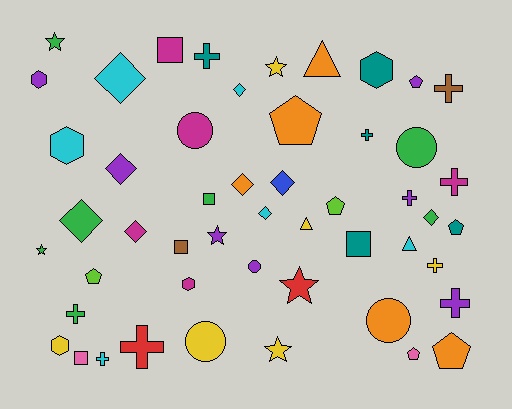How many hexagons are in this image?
There are 5 hexagons.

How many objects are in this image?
There are 50 objects.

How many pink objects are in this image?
There are 2 pink objects.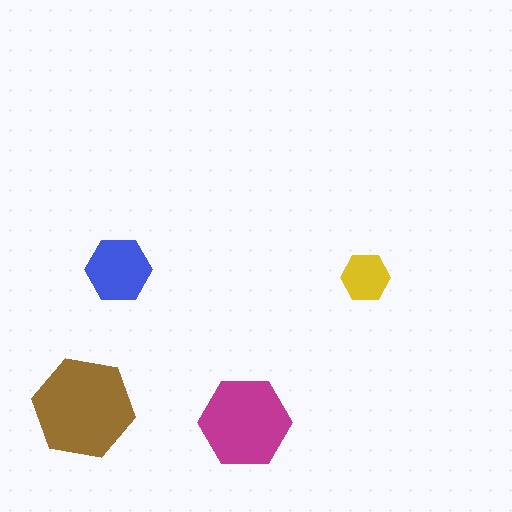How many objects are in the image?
There are 4 objects in the image.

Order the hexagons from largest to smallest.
the brown one, the magenta one, the blue one, the yellow one.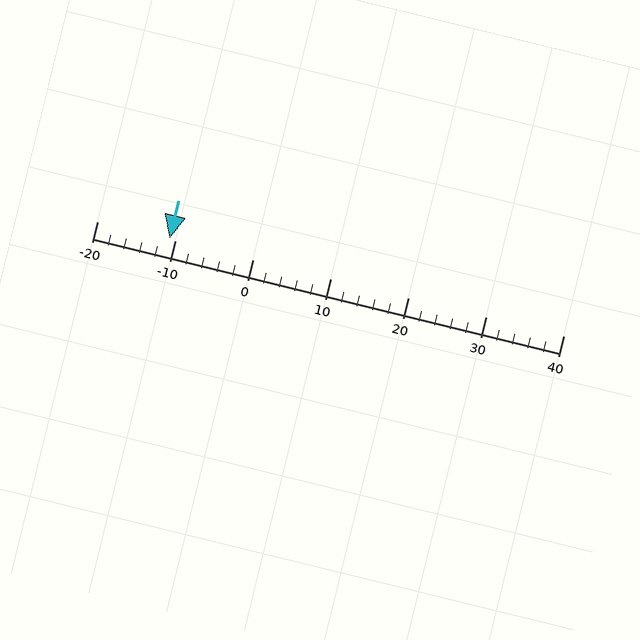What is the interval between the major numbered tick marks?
The major tick marks are spaced 10 units apart.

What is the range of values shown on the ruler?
The ruler shows values from -20 to 40.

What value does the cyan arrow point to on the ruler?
The cyan arrow points to approximately -11.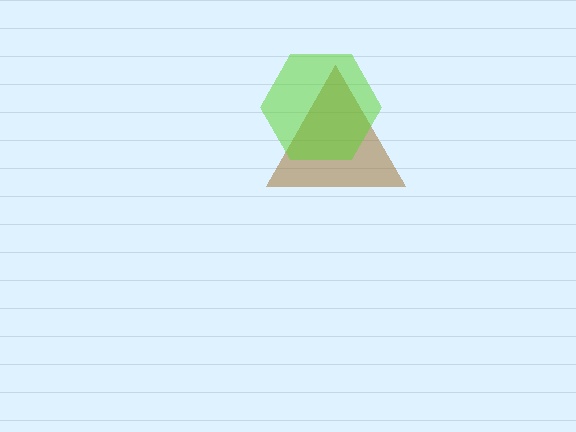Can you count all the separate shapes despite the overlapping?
Yes, there are 2 separate shapes.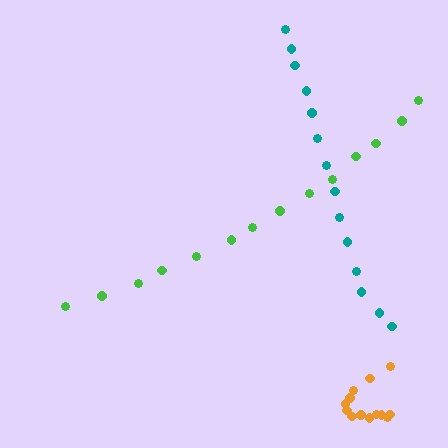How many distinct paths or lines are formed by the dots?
There are 3 distinct paths.